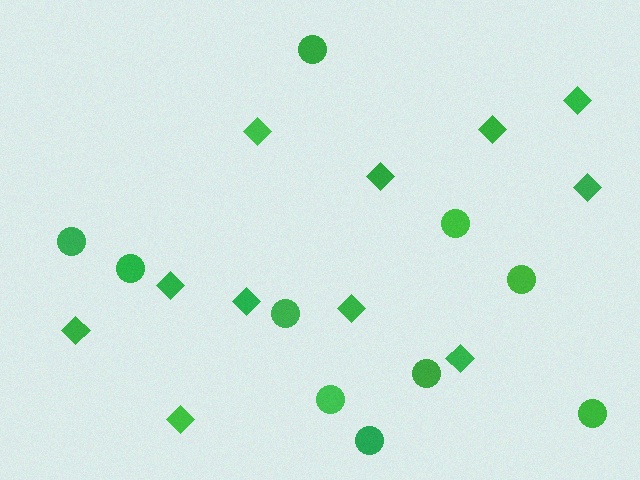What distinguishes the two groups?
There are 2 groups: one group of circles (10) and one group of diamonds (11).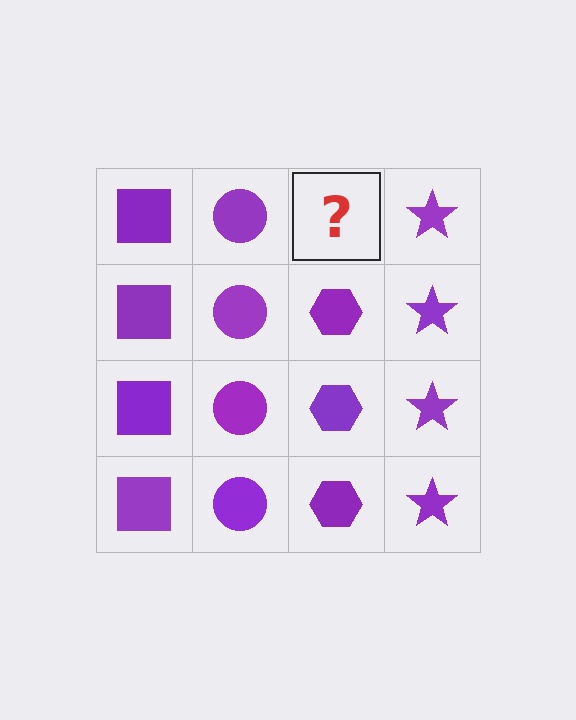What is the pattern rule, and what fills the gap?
The rule is that each column has a consistent shape. The gap should be filled with a purple hexagon.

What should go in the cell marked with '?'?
The missing cell should contain a purple hexagon.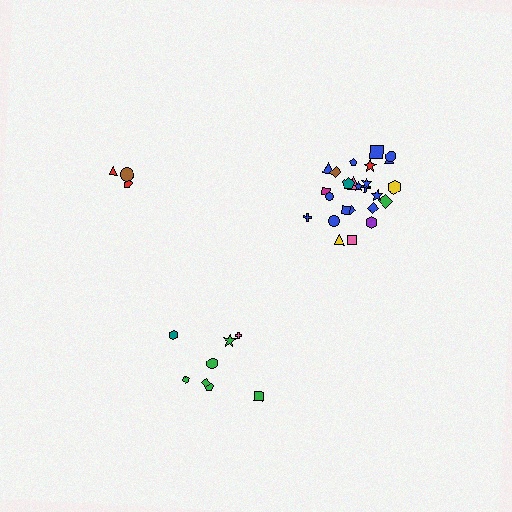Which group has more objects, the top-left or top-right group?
The top-right group.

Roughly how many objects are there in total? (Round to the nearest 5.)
Roughly 35 objects in total.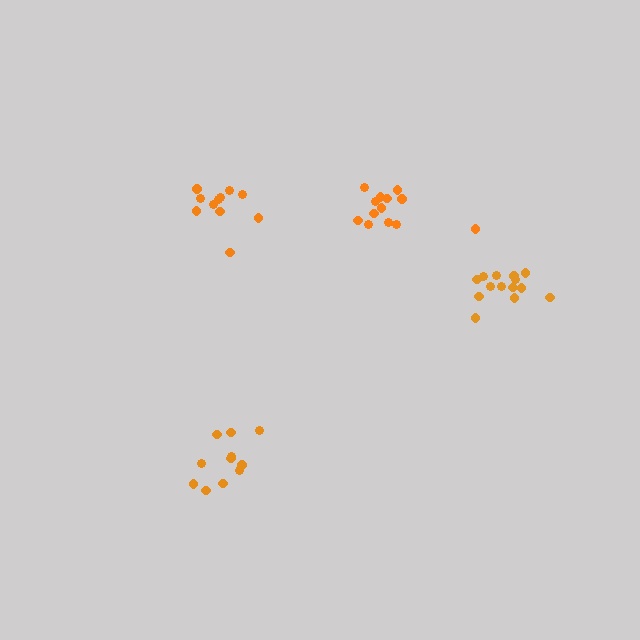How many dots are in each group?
Group 1: 14 dots, Group 2: 14 dots, Group 3: 11 dots, Group 4: 11 dots (50 total).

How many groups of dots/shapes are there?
There are 4 groups.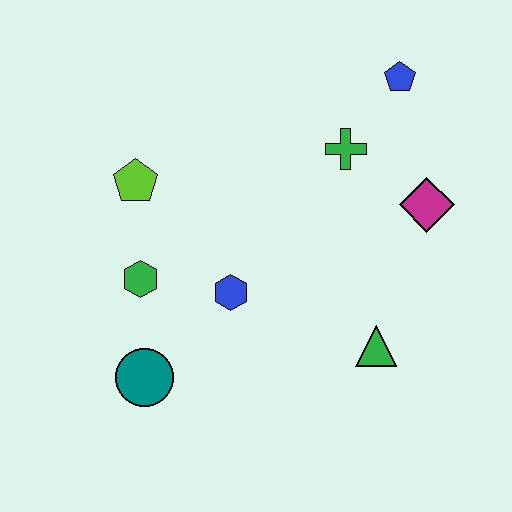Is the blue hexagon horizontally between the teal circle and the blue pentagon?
Yes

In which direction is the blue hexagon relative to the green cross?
The blue hexagon is below the green cross.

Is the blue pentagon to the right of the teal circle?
Yes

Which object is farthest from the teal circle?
The blue pentagon is farthest from the teal circle.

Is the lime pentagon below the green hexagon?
No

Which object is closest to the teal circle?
The green hexagon is closest to the teal circle.